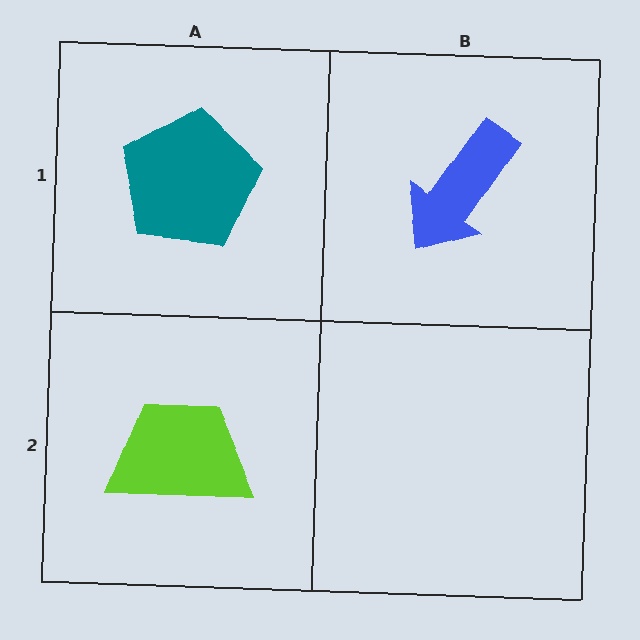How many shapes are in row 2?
1 shape.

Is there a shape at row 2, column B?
No, that cell is empty.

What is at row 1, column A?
A teal pentagon.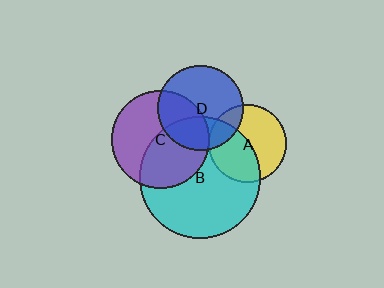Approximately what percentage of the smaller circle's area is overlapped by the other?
Approximately 50%.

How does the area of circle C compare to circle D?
Approximately 1.3 times.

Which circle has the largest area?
Circle B (cyan).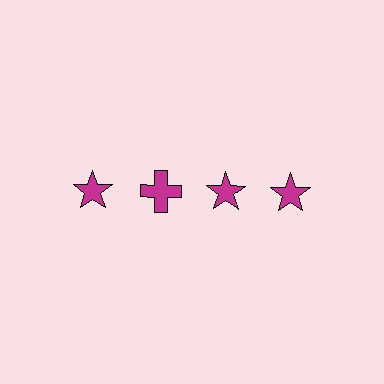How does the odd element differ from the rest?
It has a different shape: cross instead of star.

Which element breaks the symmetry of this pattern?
The magenta cross in the top row, second from left column breaks the symmetry. All other shapes are magenta stars.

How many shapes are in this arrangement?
There are 4 shapes arranged in a grid pattern.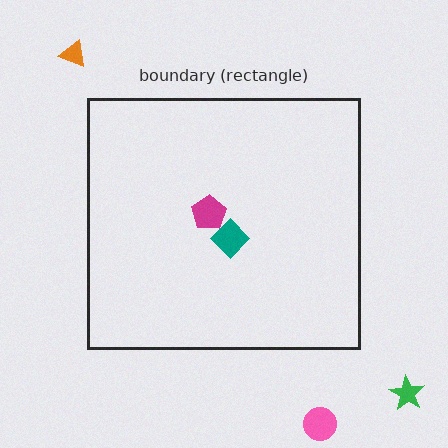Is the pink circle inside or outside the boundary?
Outside.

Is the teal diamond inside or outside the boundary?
Inside.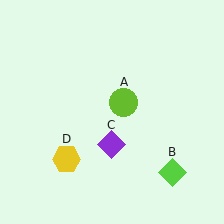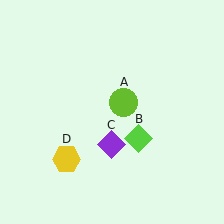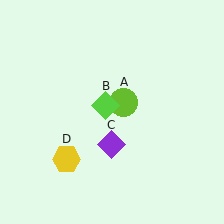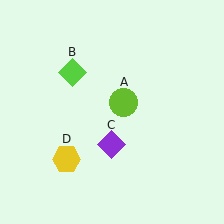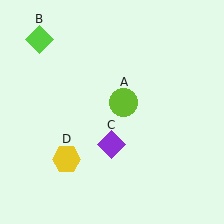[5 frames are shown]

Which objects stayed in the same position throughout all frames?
Lime circle (object A) and purple diamond (object C) and yellow hexagon (object D) remained stationary.